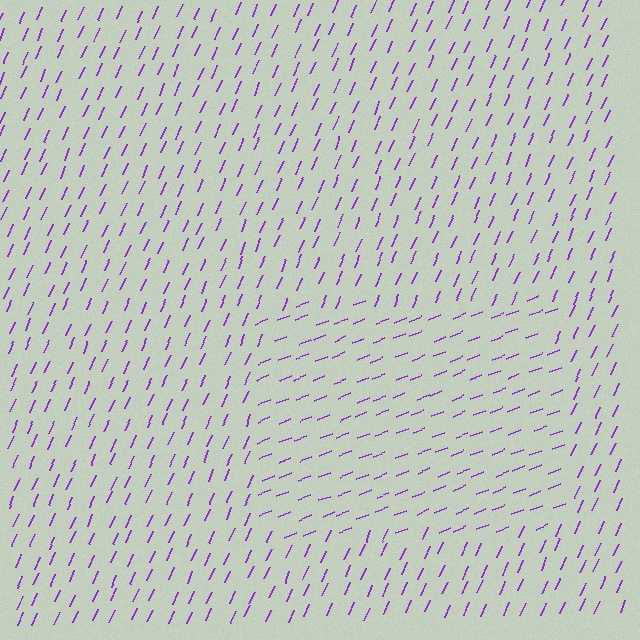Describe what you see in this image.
The image is filled with small purple line segments. A rectangle region in the image has lines oriented differently from the surrounding lines, creating a visible texture boundary.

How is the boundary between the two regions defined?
The boundary is defined purely by a change in line orientation (approximately 45 degrees difference). All lines are the same color and thickness.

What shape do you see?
I see a rectangle.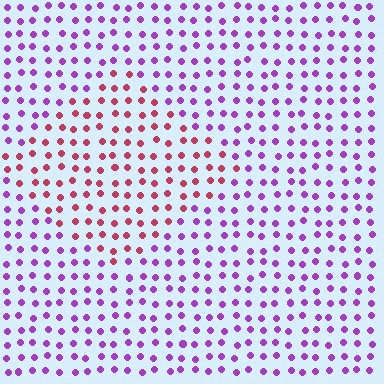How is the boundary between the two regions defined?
The boundary is defined purely by a slight shift in hue (about 54 degrees). Spacing, size, and orientation are identical on both sides.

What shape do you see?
I see a diamond.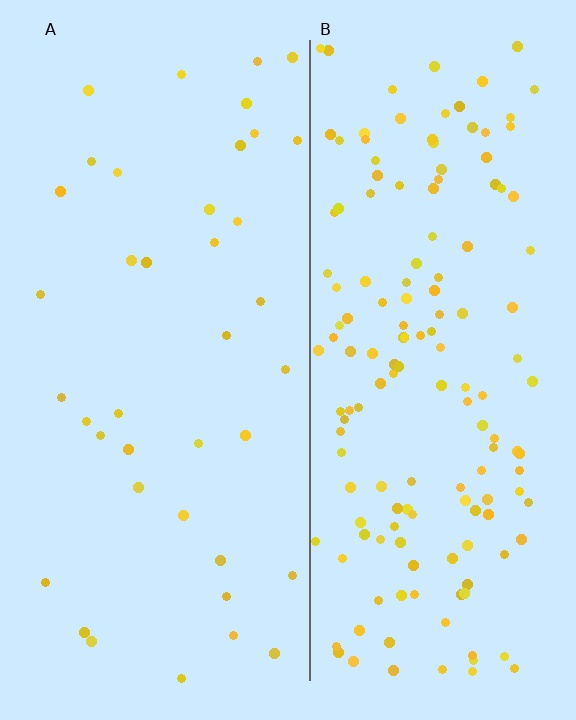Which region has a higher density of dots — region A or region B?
B (the right).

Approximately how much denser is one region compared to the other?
Approximately 4.0× — region B over region A.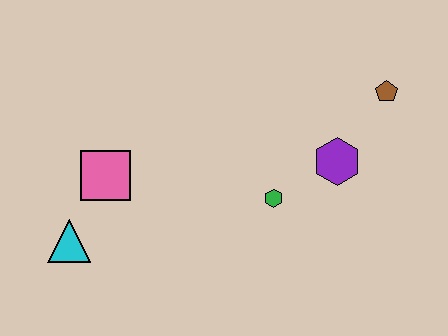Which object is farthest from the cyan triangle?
The brown pentagon is farthest from the cyan triangle.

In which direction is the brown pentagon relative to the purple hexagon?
The brown pentagon is above the purple hexagon.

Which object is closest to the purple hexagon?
The green hexagon is closest to the purple hexagon.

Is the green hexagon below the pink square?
Yes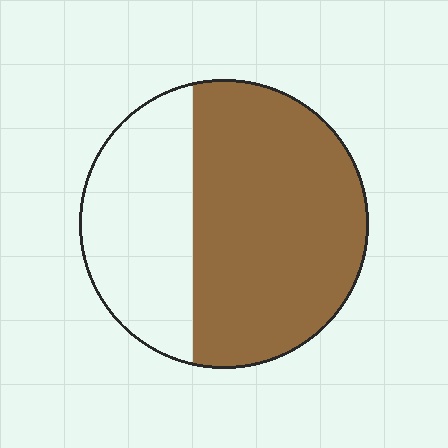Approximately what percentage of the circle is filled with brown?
Approximately 65%.